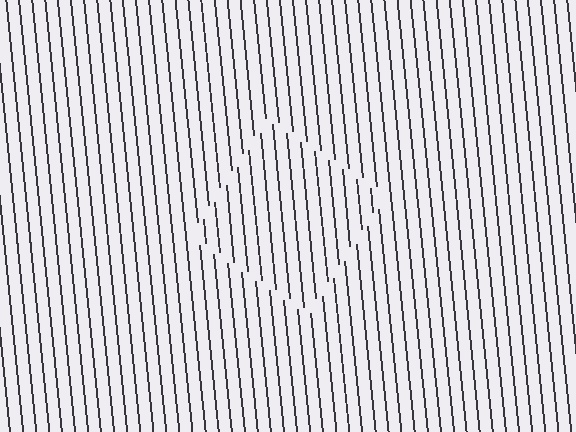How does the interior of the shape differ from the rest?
The interior of the shape contains the same grating, shifted by half a period — the contour is defined by the phase discontinuity where line-ends from the inner and outer gratings abut.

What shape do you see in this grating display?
An illusory square. The interior of the shape contains the same grating, shifted by half a period — the contour is defined by the phase discontinuity where line-ends from the inner and outer gratings abut.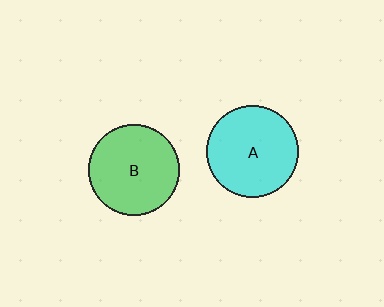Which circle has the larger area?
Circle A (cyan).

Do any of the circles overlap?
No, none of the circles overlap.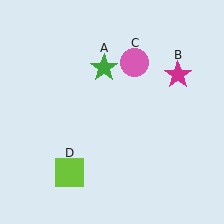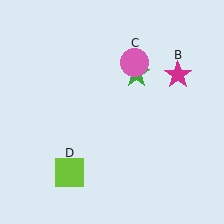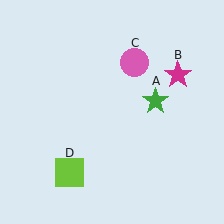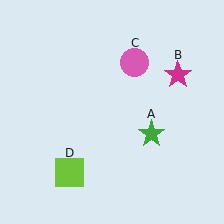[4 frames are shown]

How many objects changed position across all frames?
1 object changed position: green star (object A).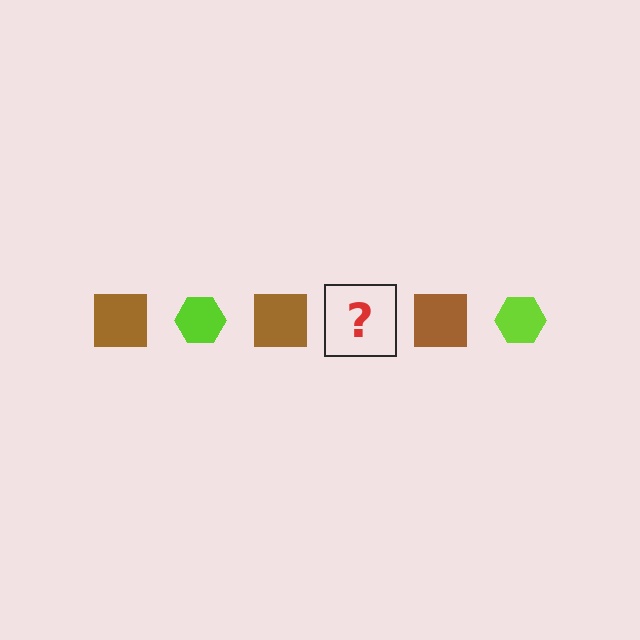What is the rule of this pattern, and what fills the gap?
The rule is that the pattern alternates between brown square and lime hexagon. The gap should be filled with a lime hexagon.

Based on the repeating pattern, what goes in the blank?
The blank should be a lime hexagon.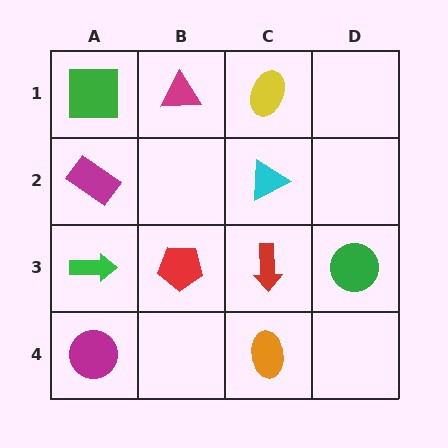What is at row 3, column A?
A green arrow.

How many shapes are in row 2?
2 shapes.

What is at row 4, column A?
A magenta circle.